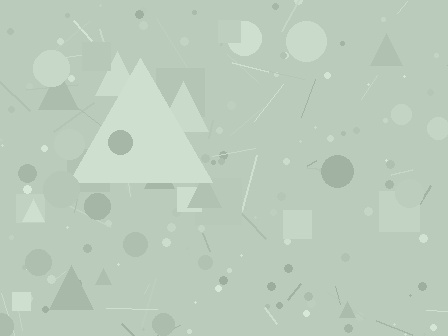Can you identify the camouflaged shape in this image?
The camouflaged shape is a triangle.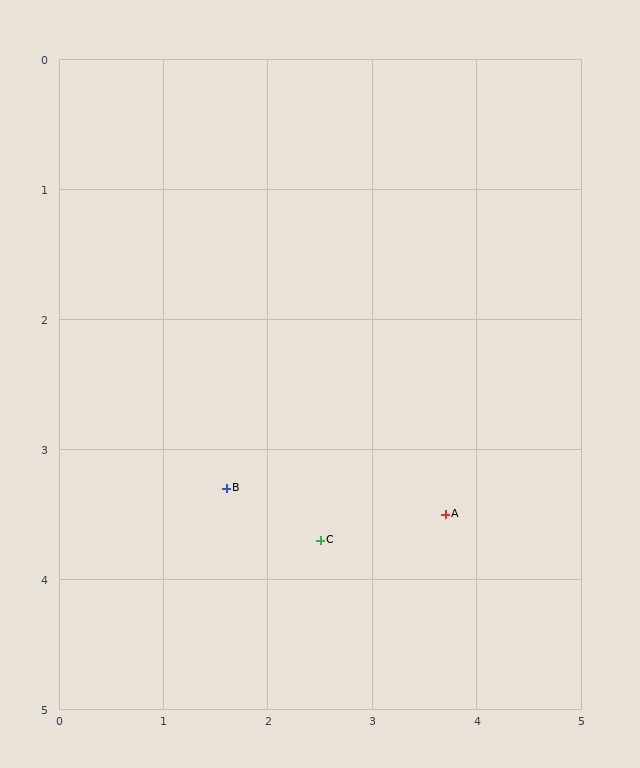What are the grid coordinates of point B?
Point B is at approximately (1.6, 3.3).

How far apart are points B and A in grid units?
Points B and A are about 2.1 grid units apart.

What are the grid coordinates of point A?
Point A is at approximately (3.7, 3.5).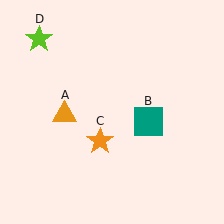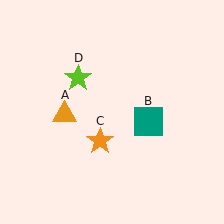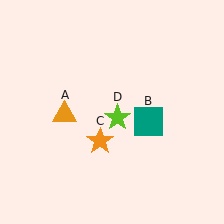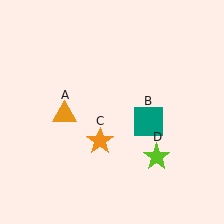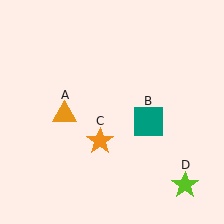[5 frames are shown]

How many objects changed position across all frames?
1 object changed position: lime star (object D).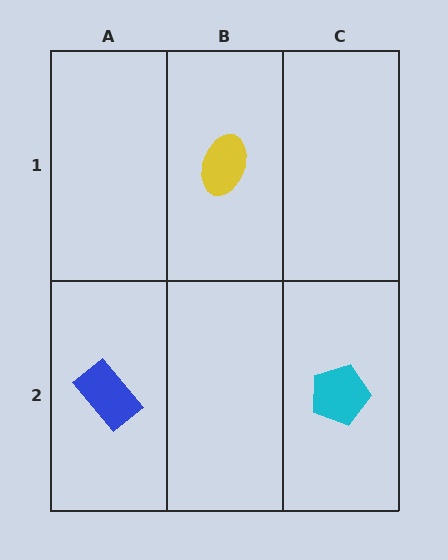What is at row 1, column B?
A yellow ellipse.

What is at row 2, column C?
A cyan pentagon.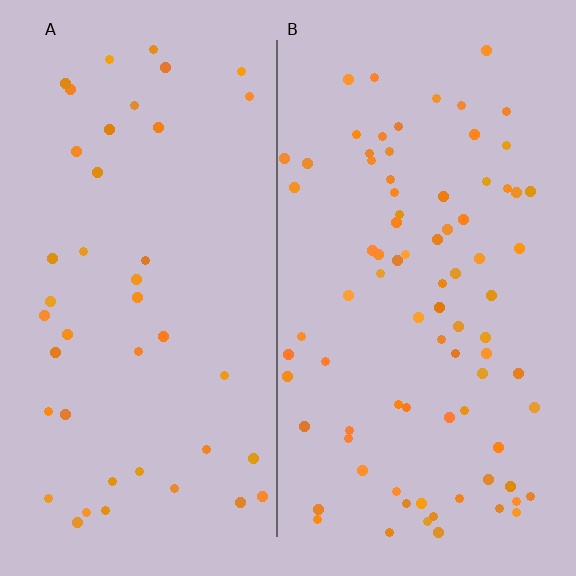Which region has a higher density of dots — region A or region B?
B (the right).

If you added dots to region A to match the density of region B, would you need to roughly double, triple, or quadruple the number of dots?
Approximately double.